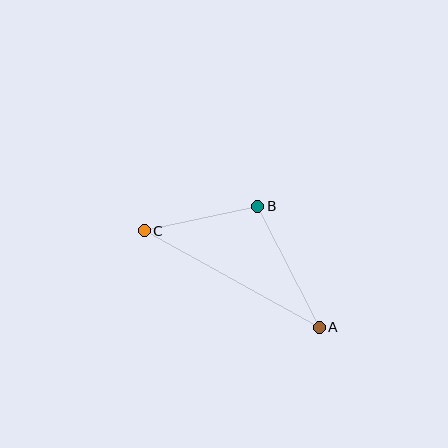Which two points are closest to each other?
Points B and C are closest to each other.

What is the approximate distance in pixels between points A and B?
The distance between A and B is approximately 136 pixels.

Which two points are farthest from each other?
Points A and C are farthest from each other.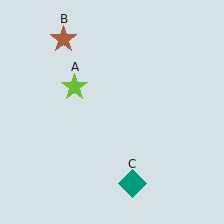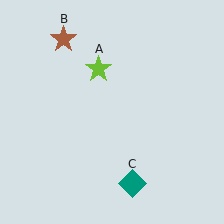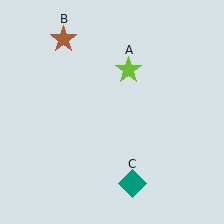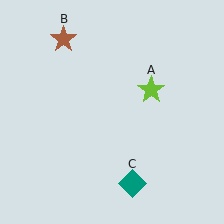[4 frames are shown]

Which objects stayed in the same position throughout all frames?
Brown star (object B) and teal diamond (object C) remained stationary.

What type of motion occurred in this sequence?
The lime star (object A) rotated clockwise around the center of the scene.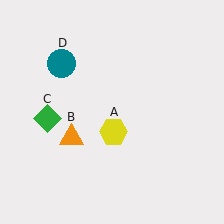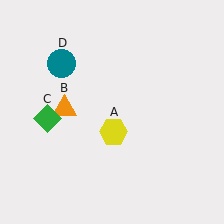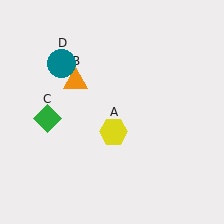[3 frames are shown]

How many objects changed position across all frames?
1 object changed position: orange triangle (object B).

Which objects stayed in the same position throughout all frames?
Yellow hexagon (object A) and green diamond (object C) and teal circle (object D) remained stationary.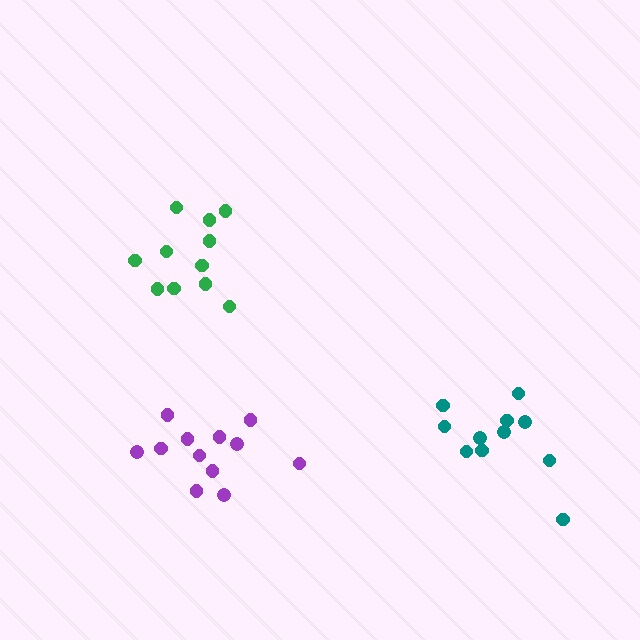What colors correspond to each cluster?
The clusters are colored: teal, purple, green.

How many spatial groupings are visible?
There are 3 spatial groupings.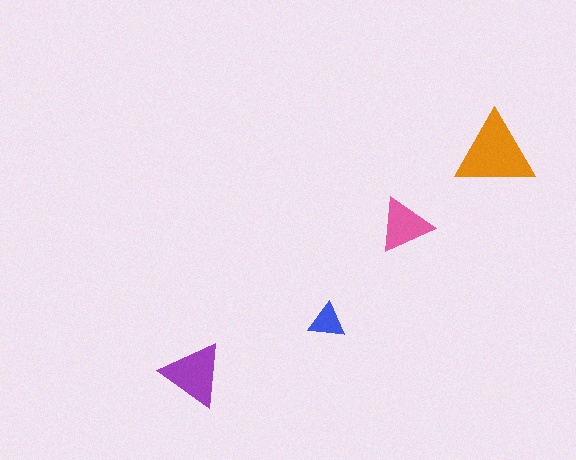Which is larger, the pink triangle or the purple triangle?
The purple one.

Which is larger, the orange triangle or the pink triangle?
The orange one.